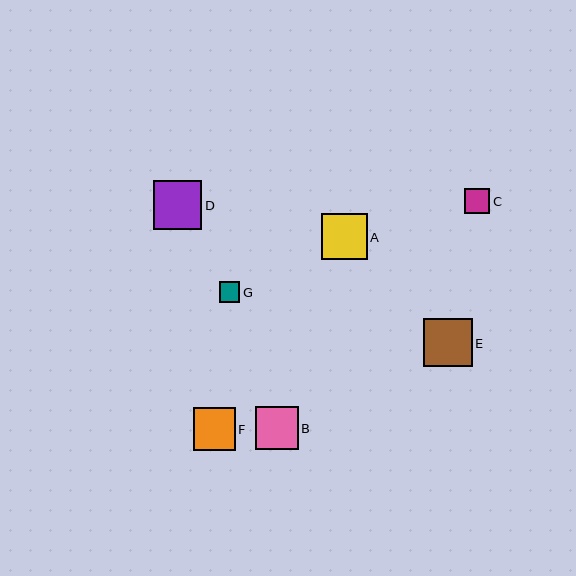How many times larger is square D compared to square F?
Square D is approximately 1.2 times the size of square F.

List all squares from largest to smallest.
From largest to smallest: D, E, A, B, F, C, G.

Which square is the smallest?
Square G is the smallest with a size of approximately 20 pixels.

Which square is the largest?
Square D is the largest with a size of approximately 49 pixels.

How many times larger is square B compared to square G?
Square B is approximately 2.1 times the size of square G.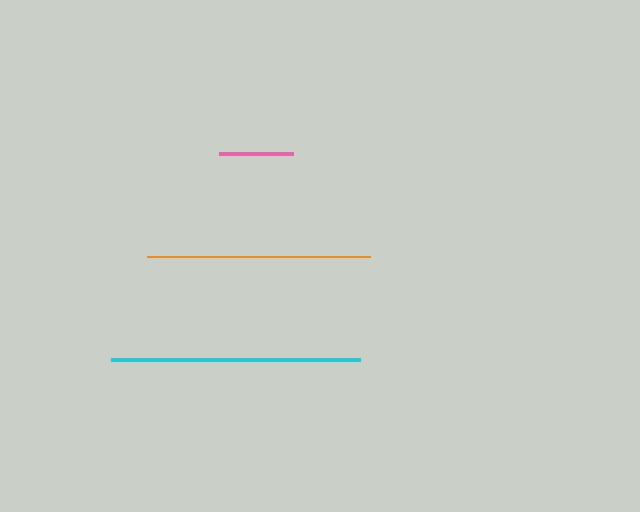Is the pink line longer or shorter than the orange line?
The orange line is longer than the pink line.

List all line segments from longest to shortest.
From longest to shortest: cyan, orange, pink.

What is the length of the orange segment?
The orange segment is approximately 223 pixels long.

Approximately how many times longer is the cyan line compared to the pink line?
The cyan line is approximately 3.3 times the length of the pink line.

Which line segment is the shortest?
The pink line is the shortest at approximately 75 pixels.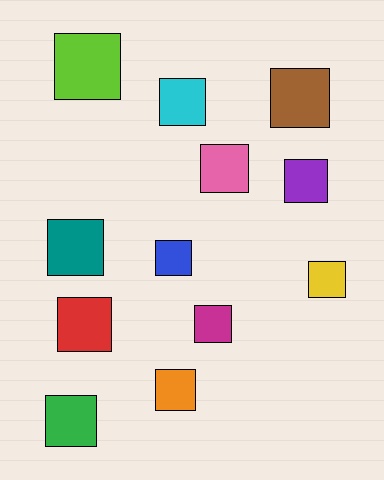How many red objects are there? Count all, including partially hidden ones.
There is 1 red object.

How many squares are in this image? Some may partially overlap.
There are 12 squares.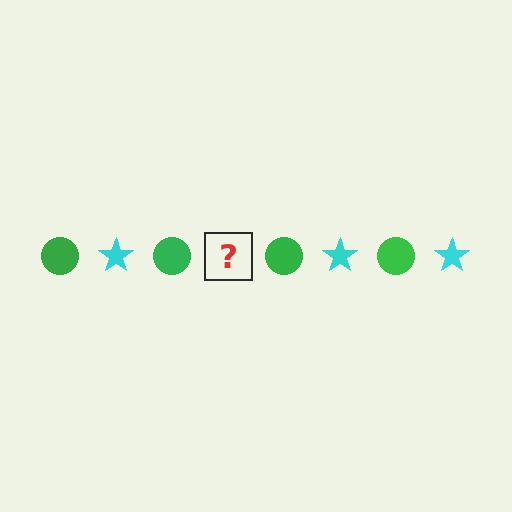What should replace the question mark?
The question mark should be replaced with a cyan star.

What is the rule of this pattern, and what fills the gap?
The rule is that the pattern alternates between green circle and cyan star. The gap should be filled with a cyan star.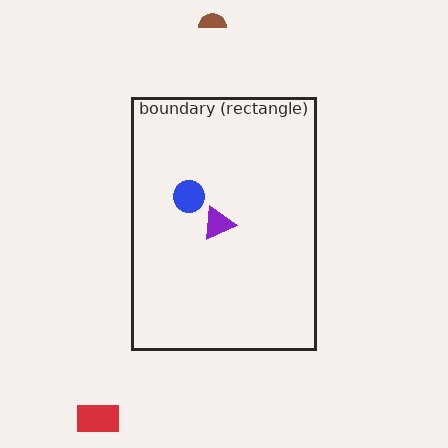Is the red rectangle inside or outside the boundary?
Outside.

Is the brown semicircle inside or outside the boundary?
Outside.